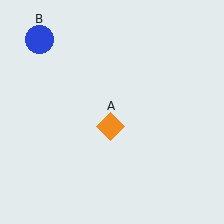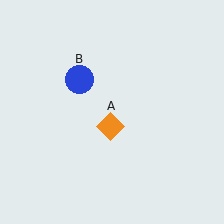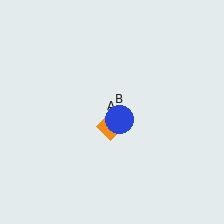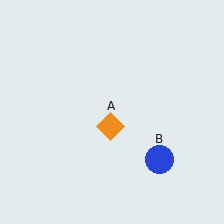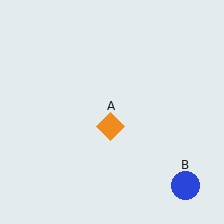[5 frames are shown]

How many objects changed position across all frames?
1 object changed position: blue circle (object B).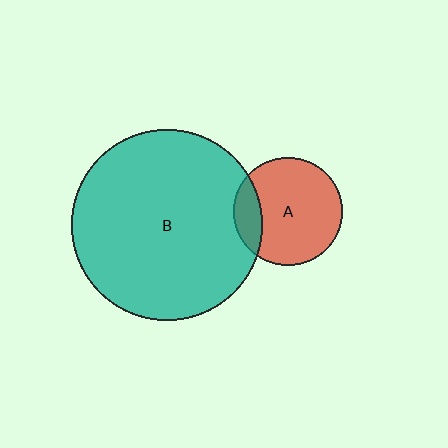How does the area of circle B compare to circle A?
Approximately 3.1 times.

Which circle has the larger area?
Circle B (teal).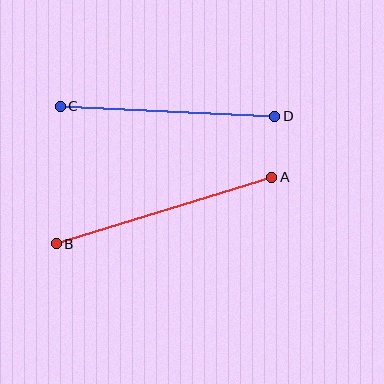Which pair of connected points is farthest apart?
Points A and B are farthest apart.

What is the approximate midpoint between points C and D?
The midpoint is at approximately (167, 111) pixels.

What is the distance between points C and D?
The distance is approximately 215 pixels.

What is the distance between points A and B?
The distance is approximately 225 pixels.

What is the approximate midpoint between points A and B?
The midpoint is at approximately (164, 211) pixels.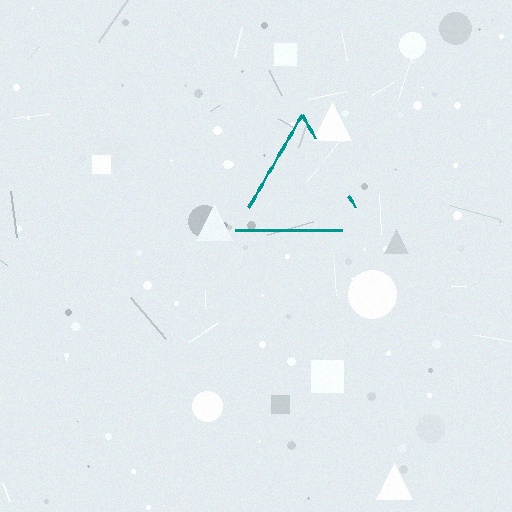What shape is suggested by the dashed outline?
The dashed outline suggests a triangle.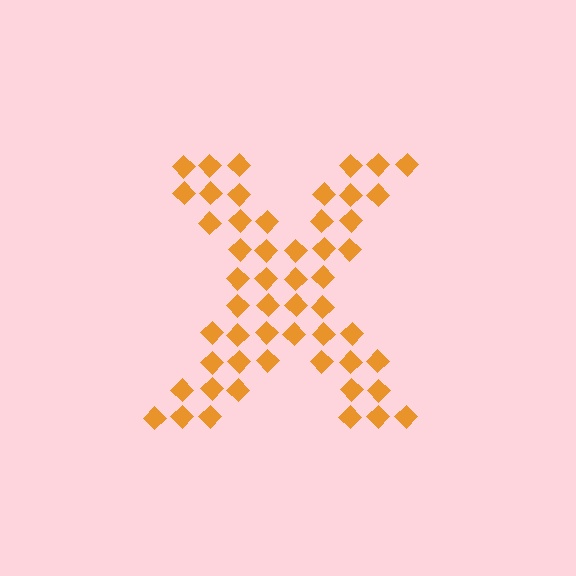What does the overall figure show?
The overall figure shows the letter X.